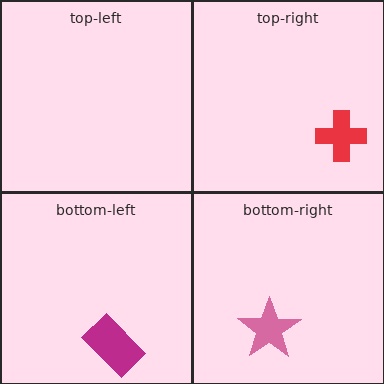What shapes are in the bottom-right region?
The pink star.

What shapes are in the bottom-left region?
The magenta rectangle.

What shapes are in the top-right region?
The red cross.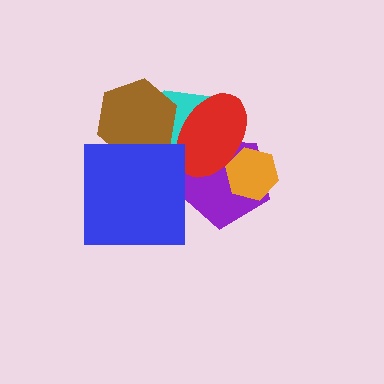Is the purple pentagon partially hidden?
Yes, it is partially covered by another shape.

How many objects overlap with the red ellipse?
4 objects overlap with the red ellipse.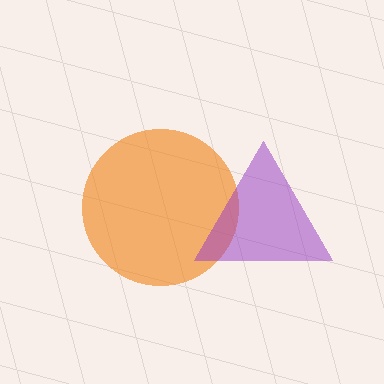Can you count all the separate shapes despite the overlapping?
Yes, there are 2 separate shapes.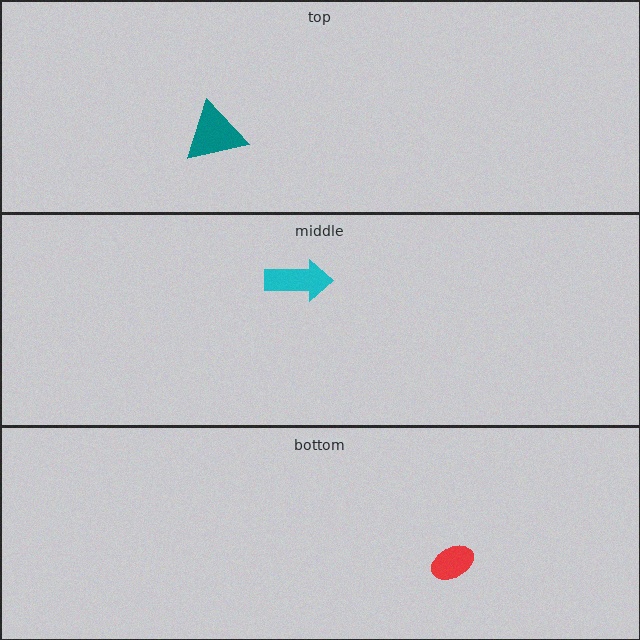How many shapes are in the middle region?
1.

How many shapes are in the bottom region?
1.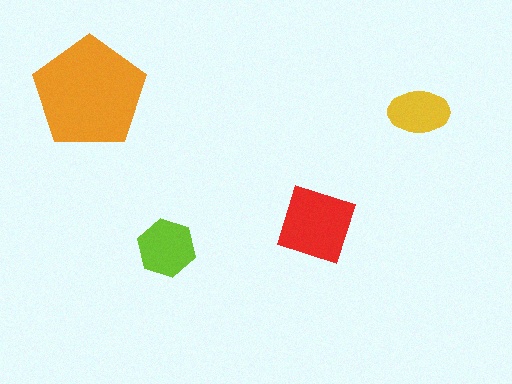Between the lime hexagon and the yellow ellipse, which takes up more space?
The lime hexagon.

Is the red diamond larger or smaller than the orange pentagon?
Smaller.